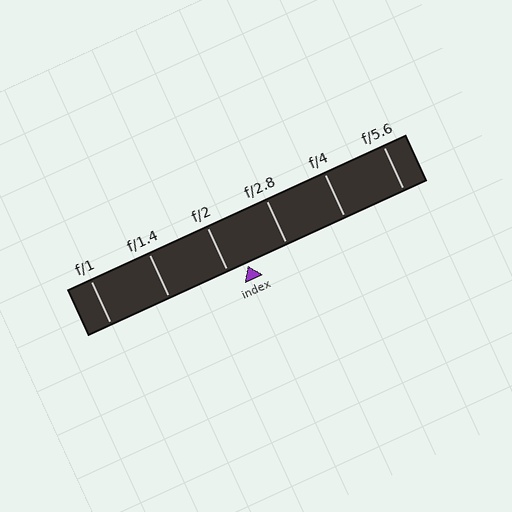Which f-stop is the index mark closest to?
The index mark is closest to f/2.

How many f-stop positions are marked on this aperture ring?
There are 6 f-stop positions marked.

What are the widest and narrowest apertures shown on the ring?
The widest aperture shown is f/1 and the narrowest is f/5.6.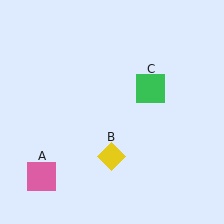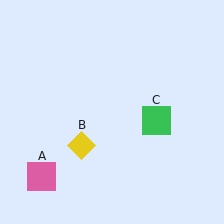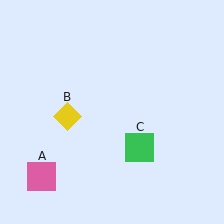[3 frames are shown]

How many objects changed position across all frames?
2 objects changed position: yellow diamond (object B), green square (object C).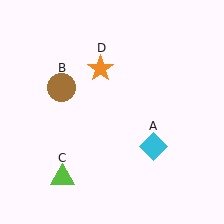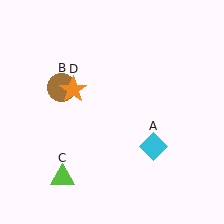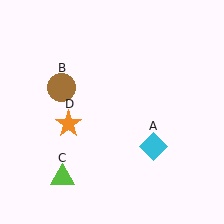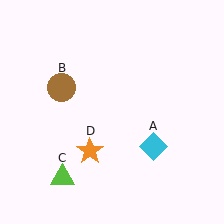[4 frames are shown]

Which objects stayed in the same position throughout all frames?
Cyan diamond (object A) and brown circle (object B) and lime triangle (object C) remained stationary.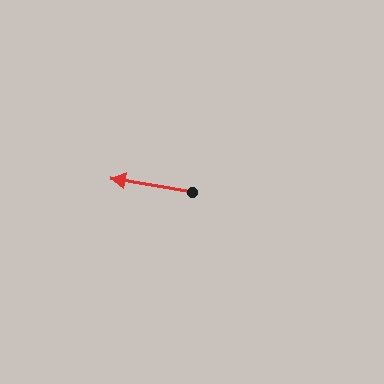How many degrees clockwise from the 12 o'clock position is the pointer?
Approximately 279 degrees.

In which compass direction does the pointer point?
West.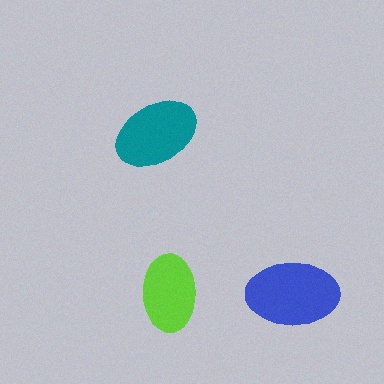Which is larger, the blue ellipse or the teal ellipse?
The blue one.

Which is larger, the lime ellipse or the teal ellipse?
The teal one.